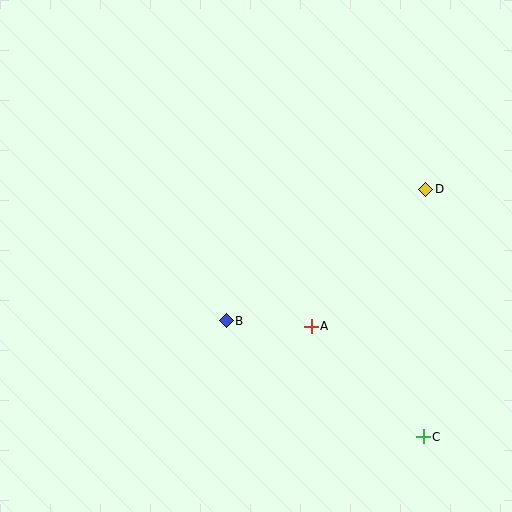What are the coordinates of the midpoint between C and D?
The midpoint between C and D is at (424, 313).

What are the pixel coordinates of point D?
Point D is at (425, 189).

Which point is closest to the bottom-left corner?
Point B is closest to the bottom-left corner.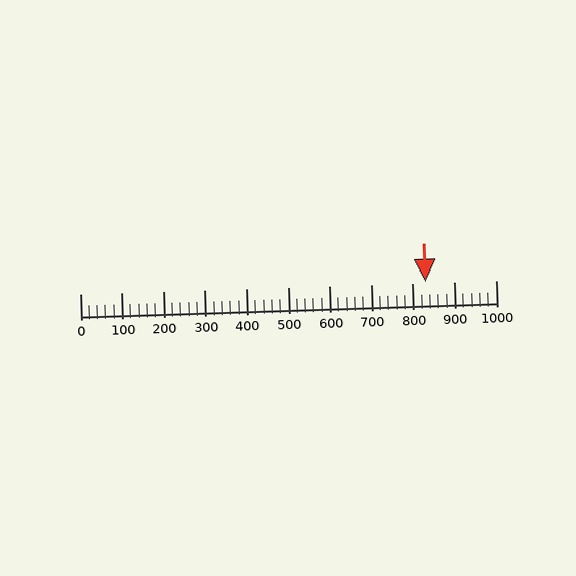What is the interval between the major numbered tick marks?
The major tick marks are spaced 100 units apart.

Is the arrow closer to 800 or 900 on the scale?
The arrow is closer to 800.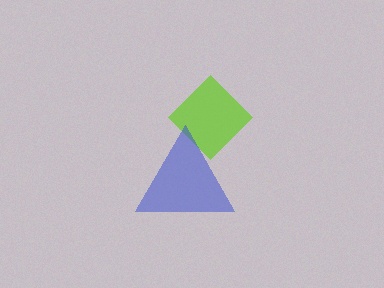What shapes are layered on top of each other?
The layered shapes are: a lime diamond, a blue triangle.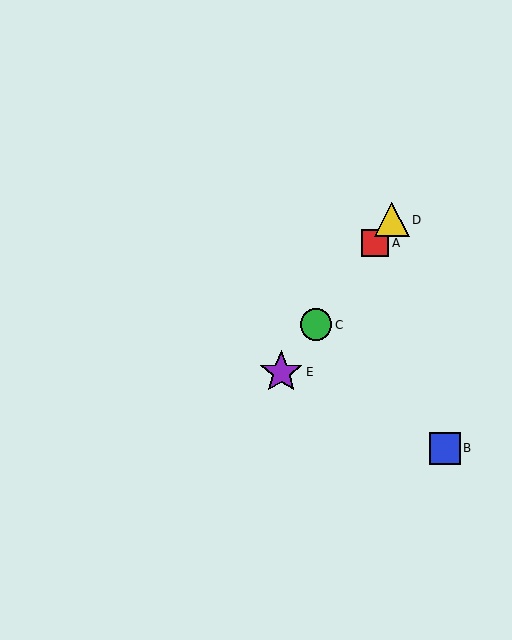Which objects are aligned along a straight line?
Objects A, C, D, E are aligned along a straight line.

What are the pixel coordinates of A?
Object A is at (375, 243).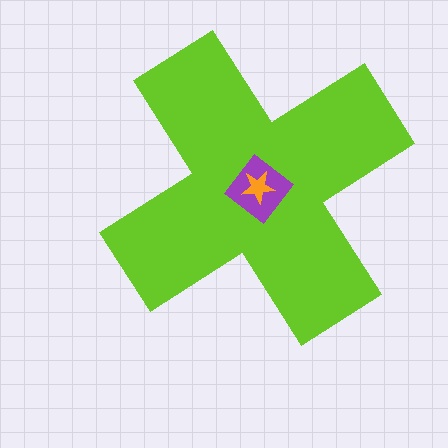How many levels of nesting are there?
3.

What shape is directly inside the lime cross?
The purple diamond.